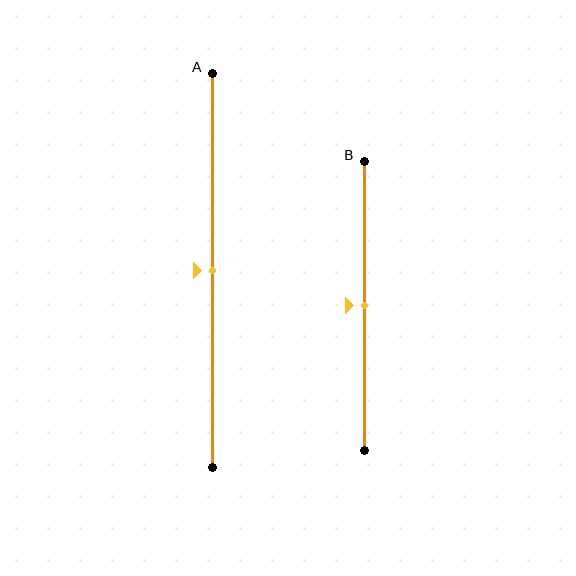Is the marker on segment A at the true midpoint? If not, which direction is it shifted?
Yes, the marker on segment A is at the true midpoint.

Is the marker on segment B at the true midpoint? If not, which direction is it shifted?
Yes, the marker on segment B is at the true midpoint.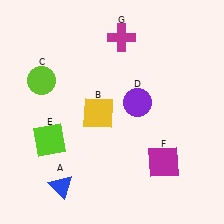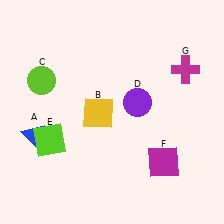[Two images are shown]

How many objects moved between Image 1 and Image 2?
2 objects moved between the two images.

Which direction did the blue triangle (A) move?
The blue triangle (A) moved up.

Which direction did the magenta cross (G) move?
The magenta cross (G) moved right.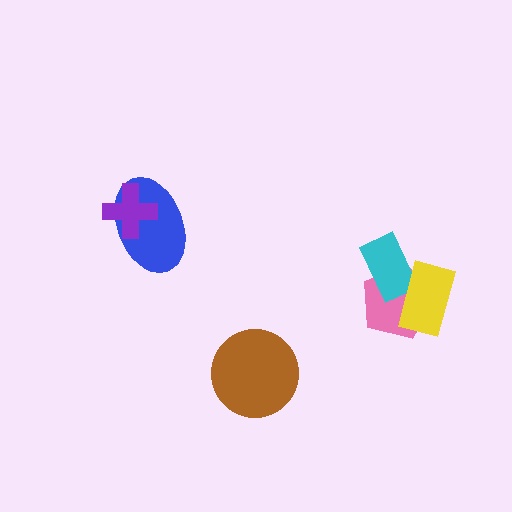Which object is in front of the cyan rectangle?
The yellow rectangle is in front of the cyan rectangle.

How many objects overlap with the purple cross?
1 object overlaps with the purple cross.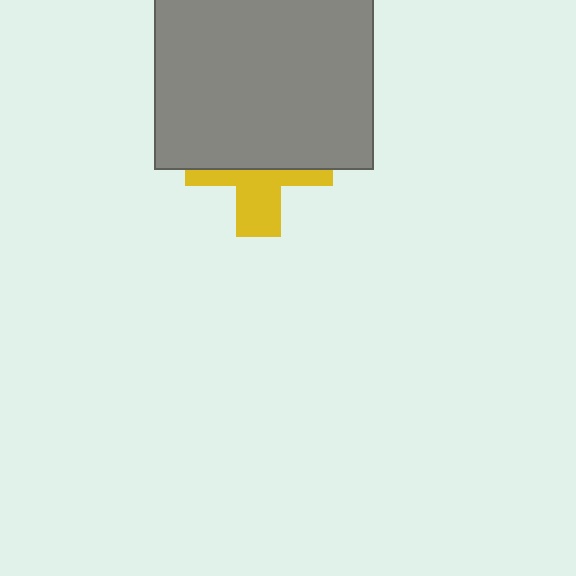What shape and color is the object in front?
The object in front is a gray square.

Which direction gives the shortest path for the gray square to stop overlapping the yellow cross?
Moving up gives the shortest separation.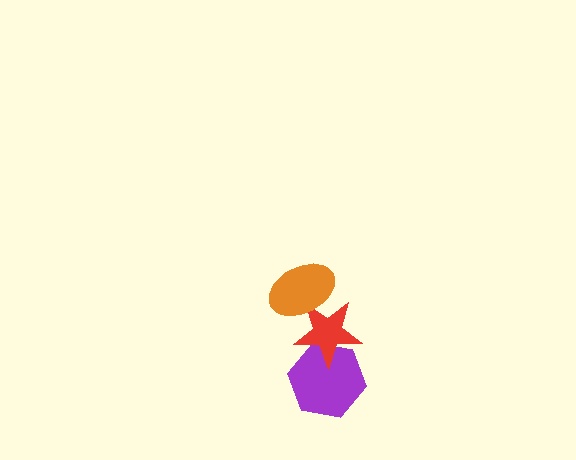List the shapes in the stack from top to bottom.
From top to bottom: the orange ellipse, the red star, the purple hexagon.